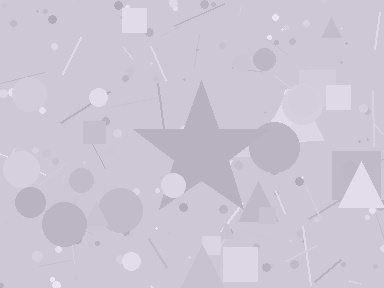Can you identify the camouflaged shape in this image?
The camouflaged shape is a star.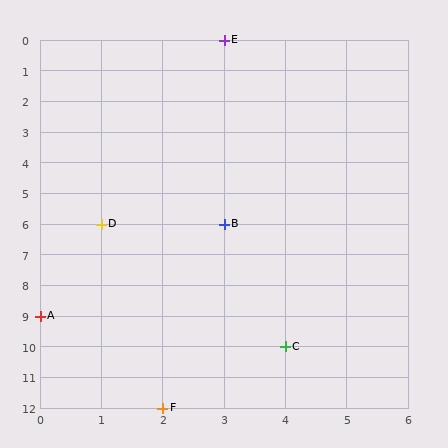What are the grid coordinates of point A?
Point A is at grid coordinates (0, 9).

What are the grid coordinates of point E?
Point E is at grid coordinates (3, 0).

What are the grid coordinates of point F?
Point F is at grid coordinates (2, 12).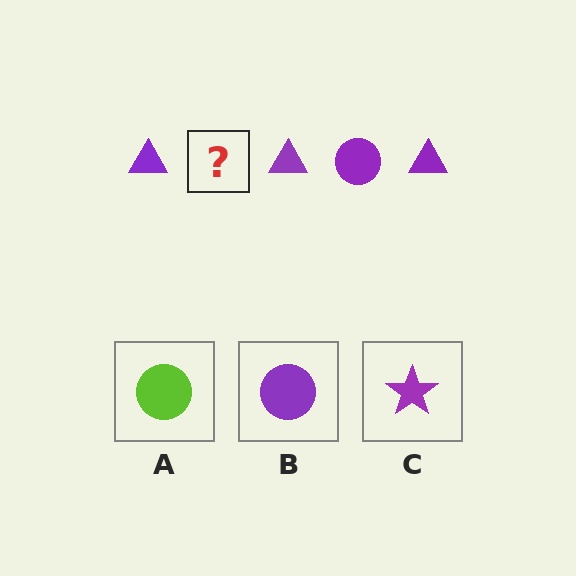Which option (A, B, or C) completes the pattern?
B.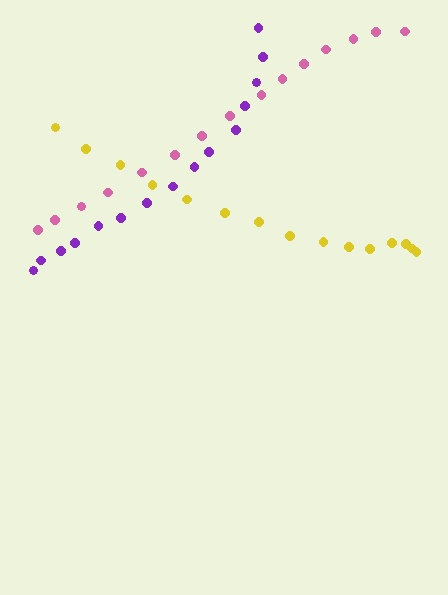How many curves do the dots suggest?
There are 3 distinct paths.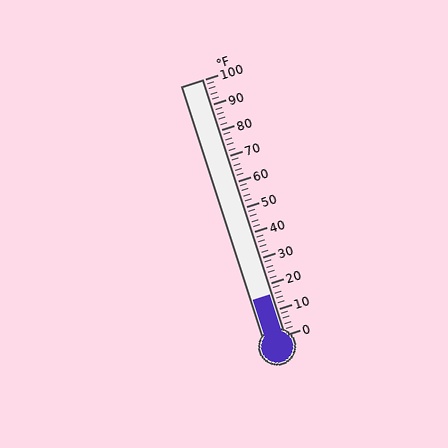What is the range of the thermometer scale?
The thermometer scale ranges from 0°F to 100°F.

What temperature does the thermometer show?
The thermometer shows approximately 16°F.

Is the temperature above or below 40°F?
The temperature is below 40°F.